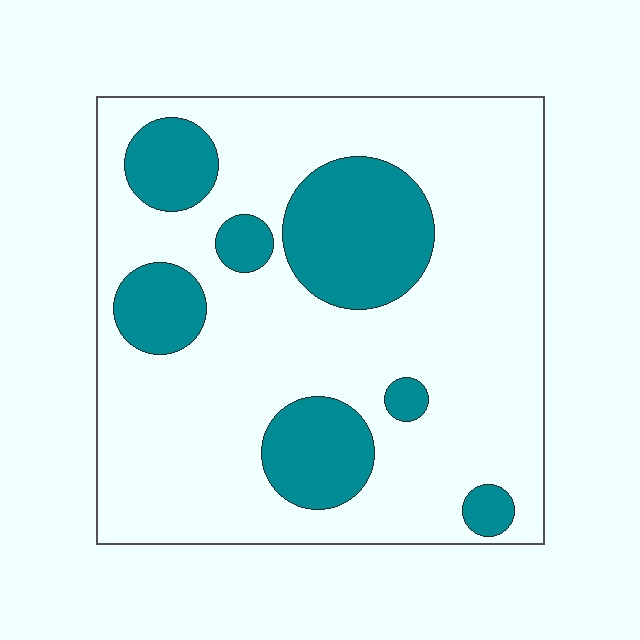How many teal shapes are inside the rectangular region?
7.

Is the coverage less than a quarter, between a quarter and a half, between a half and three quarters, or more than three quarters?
Less than a quarter.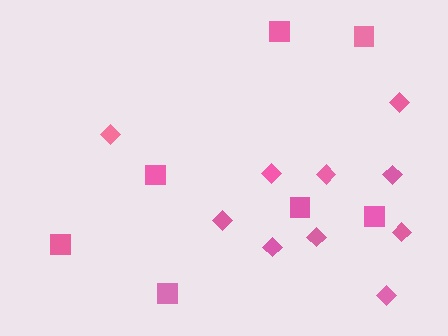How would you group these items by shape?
There are 2 groups: one group of diamonds (10) and one group of squares (7).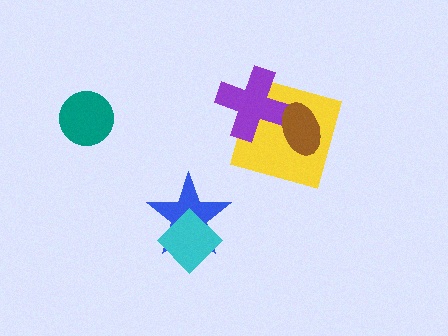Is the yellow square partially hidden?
Yes, it is partially covered by another shape.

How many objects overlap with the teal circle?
0 objects overlap with the teal circle.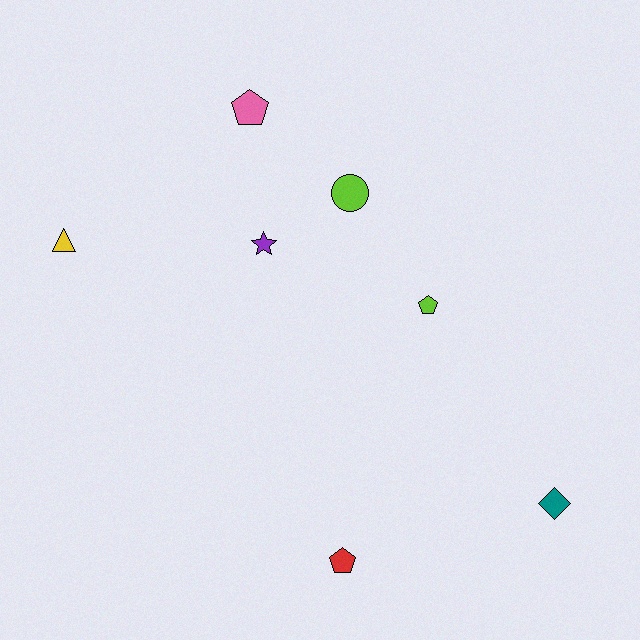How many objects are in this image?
There are 7 objects.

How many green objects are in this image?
There are no green objects.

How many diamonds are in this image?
There is 1 diamond.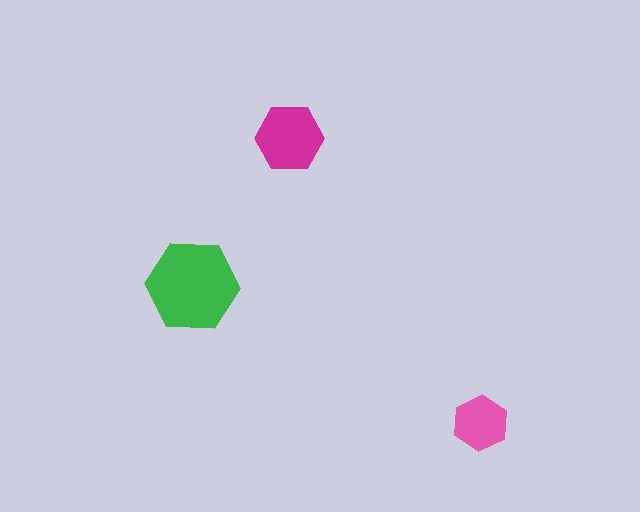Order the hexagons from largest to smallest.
the green one, the magenta one, the pink one.